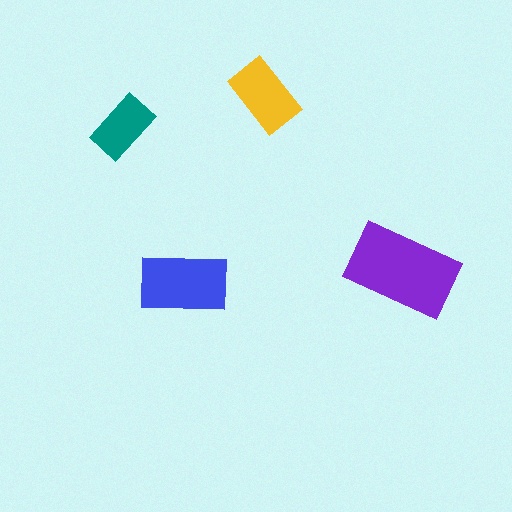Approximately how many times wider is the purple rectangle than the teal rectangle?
About 1.5 times wider.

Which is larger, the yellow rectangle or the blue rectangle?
The blue one.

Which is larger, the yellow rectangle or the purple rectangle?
The purple one.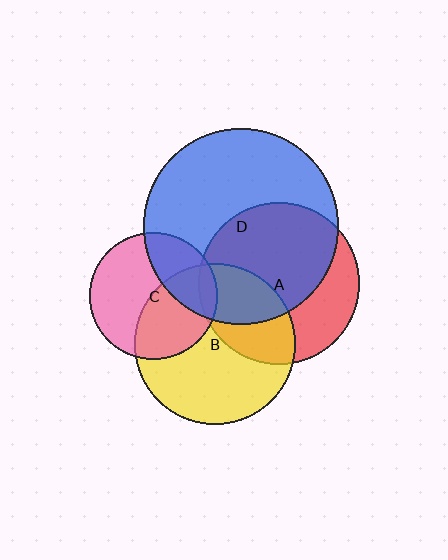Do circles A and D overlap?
Yes.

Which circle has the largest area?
Circle D (blue).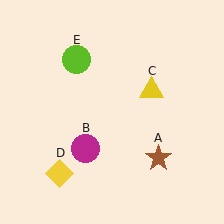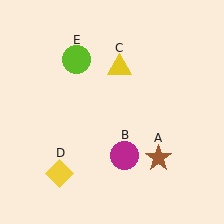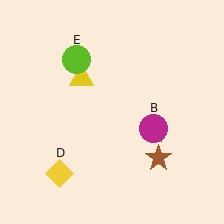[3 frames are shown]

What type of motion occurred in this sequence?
The magenta circle (object B), yellow triangle (object C) rotated counterclockwise around the center of the scene.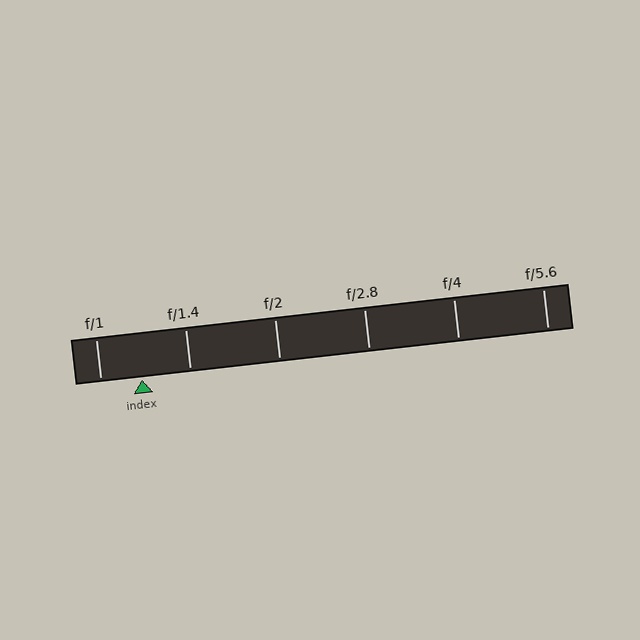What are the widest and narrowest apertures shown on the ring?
The widest aperture shown is f/1 and the narrowest is f/5.6.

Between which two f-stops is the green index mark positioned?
The index mark is between f/1 and f/1.4.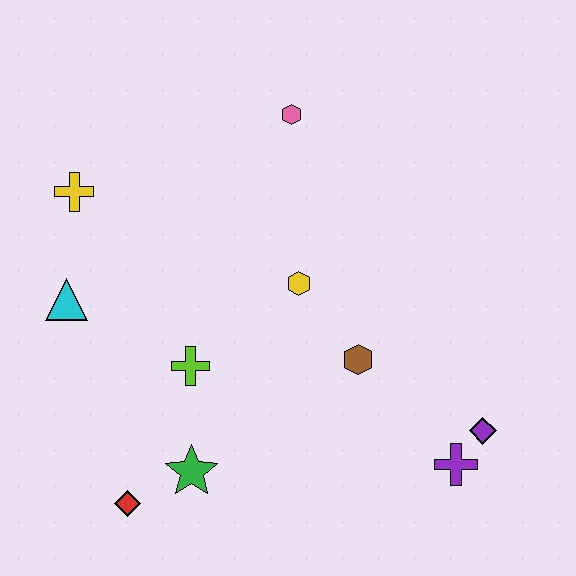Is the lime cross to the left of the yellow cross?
No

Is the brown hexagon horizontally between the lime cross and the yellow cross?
No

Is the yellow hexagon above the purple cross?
Yes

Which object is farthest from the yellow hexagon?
The red diamond is farthest from the yellow hexagon.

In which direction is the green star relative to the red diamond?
The green star is to the right of the red diamond.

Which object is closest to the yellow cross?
The cyan triangle is closest to the yellow cross.